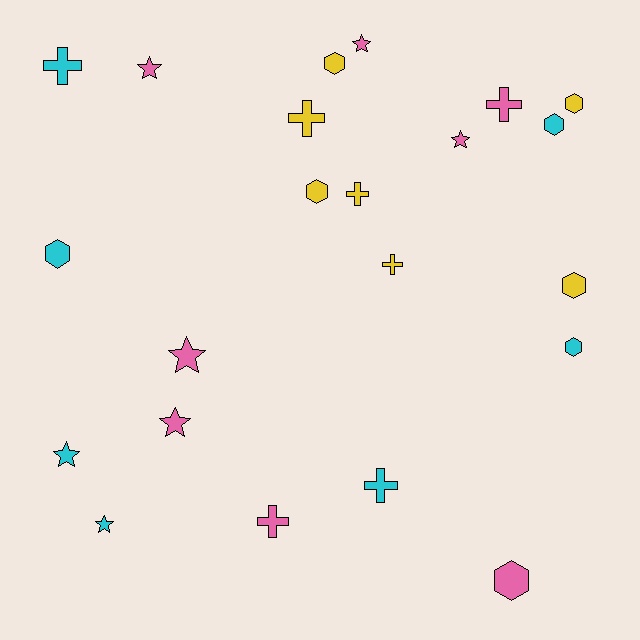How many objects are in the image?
There are 22 objects.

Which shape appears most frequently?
Hexagon, with 8 objects.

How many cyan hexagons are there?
There are 3 cyan hexagons.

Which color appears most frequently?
Pink, with 8 objects.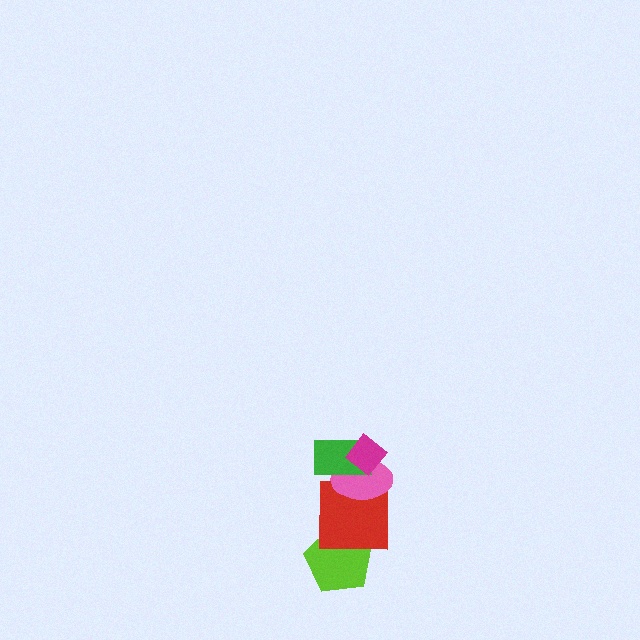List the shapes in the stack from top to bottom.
From top to bottom: the magenta diamond, the green rectangle, the pink ellipse, the red square, the lime pentagon.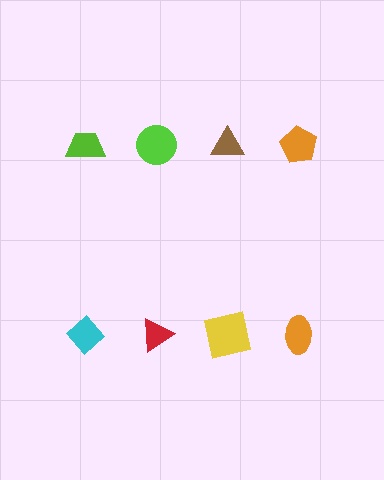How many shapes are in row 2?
4 shapes.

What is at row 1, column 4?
An orange pentagon.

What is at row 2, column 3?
A yellow square.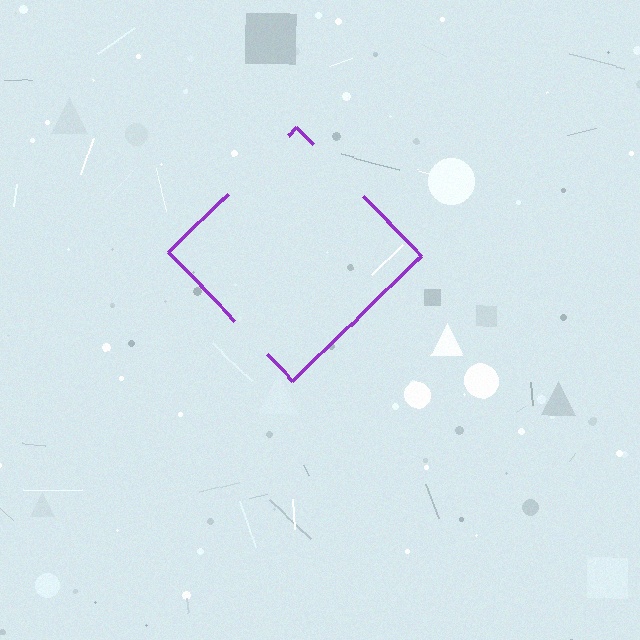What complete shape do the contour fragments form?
The contour fragments form a diamond.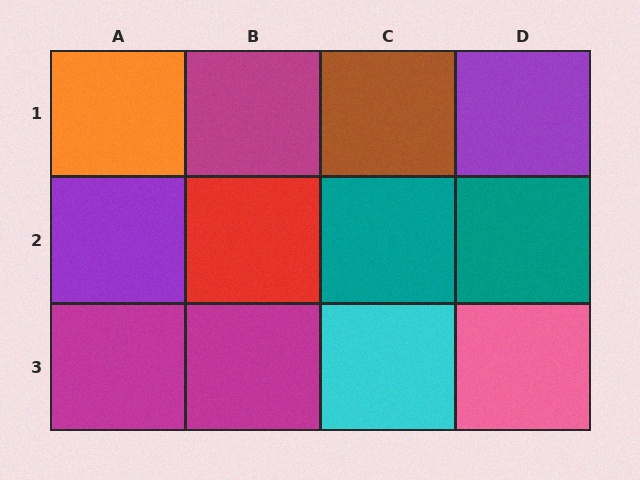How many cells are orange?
1 cell is orange.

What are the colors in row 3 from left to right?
Magenta, magenta, cyan, pink.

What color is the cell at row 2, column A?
Purple.